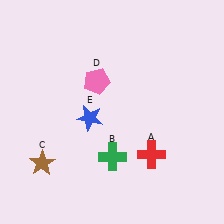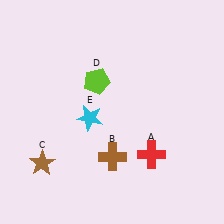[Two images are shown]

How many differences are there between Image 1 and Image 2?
There are 3 differences between the two images.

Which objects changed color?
B changed from green to brown. D changed from pink to lime. E changed from blue to cyan.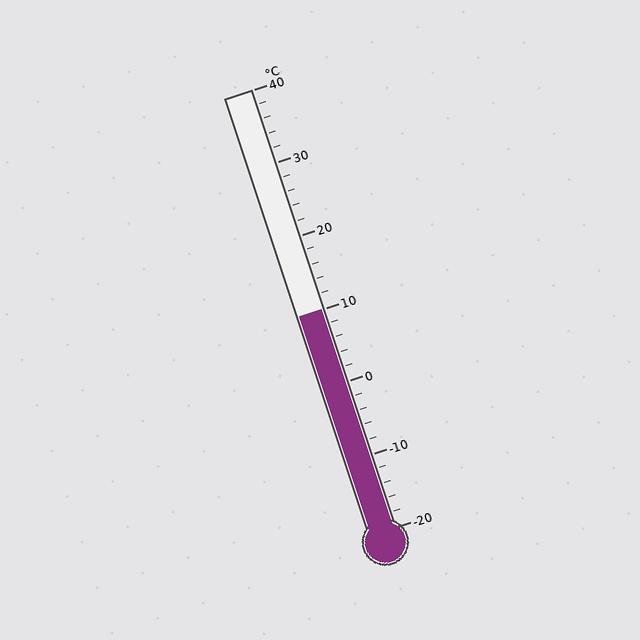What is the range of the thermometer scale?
The thermometer scale ranges from -20°C to 40°C.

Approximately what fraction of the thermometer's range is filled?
The thermometer is filled to approximately 50% of its range.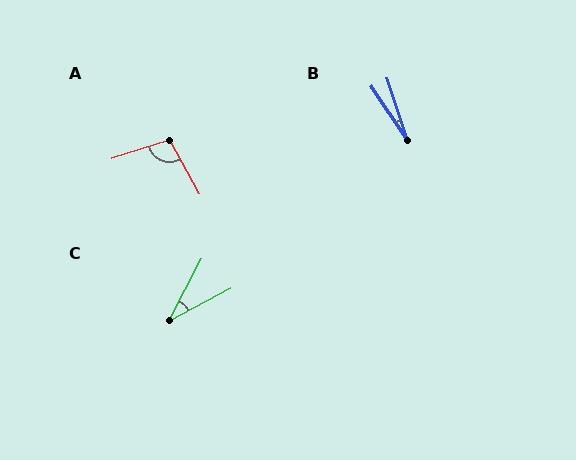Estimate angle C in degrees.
Approximately 35 degrees.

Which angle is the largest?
A, at approximately 101 degrees.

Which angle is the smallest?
B, at approximately 16 degrees.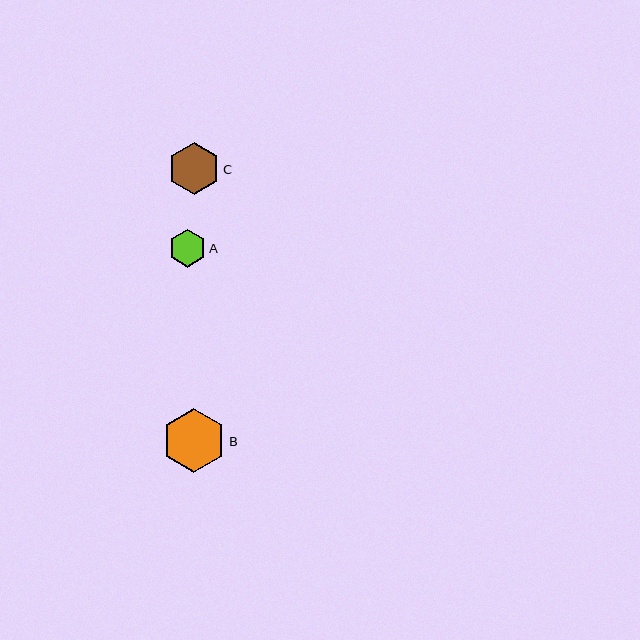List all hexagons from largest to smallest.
From largest to smallest: B, C, A.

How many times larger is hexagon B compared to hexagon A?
Hexagon B is approximately 1.7 times the size of hexagon A.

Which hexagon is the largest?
Hexagon B is the largest with a size of approximately 64 pixels.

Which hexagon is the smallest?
Hexagon A is the smallest with a size of approximately 38 pixels.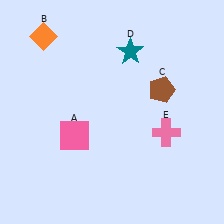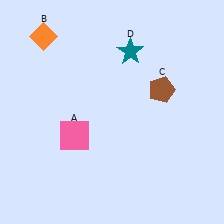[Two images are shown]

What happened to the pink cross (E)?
The pink cross (E) was removed in Image 2. It was in the bottom-right area of Image 1.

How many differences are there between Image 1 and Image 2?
There is 1 difference between the two images.